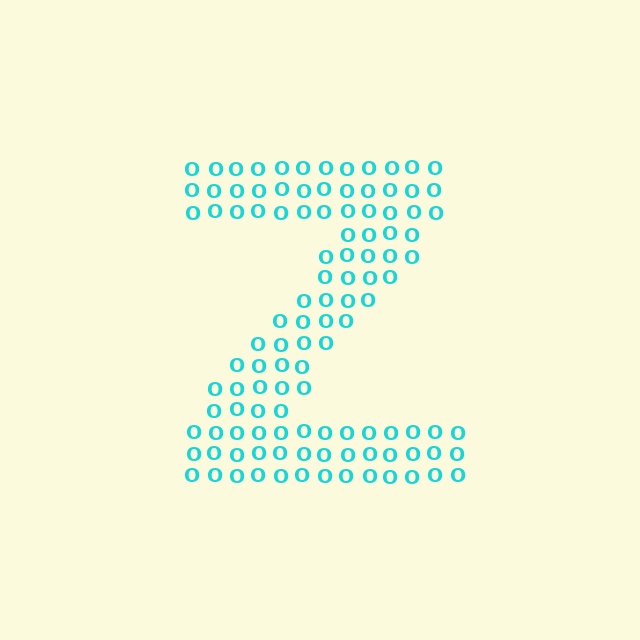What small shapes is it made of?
It is made of small letter O's.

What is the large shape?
The large shape is the letter Z.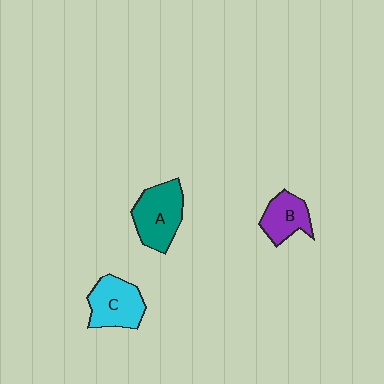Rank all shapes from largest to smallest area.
From largest to smallest: A (teal), C (cyan), B (purple).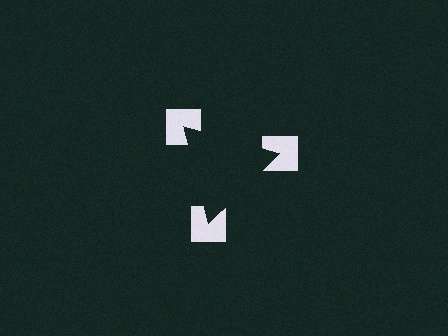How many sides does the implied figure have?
3 sides.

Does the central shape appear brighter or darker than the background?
It typically appears slightly darker than the background, even though no actual brightness change is drawn.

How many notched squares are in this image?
There are 3 — one at each vertex of the illusory triangle.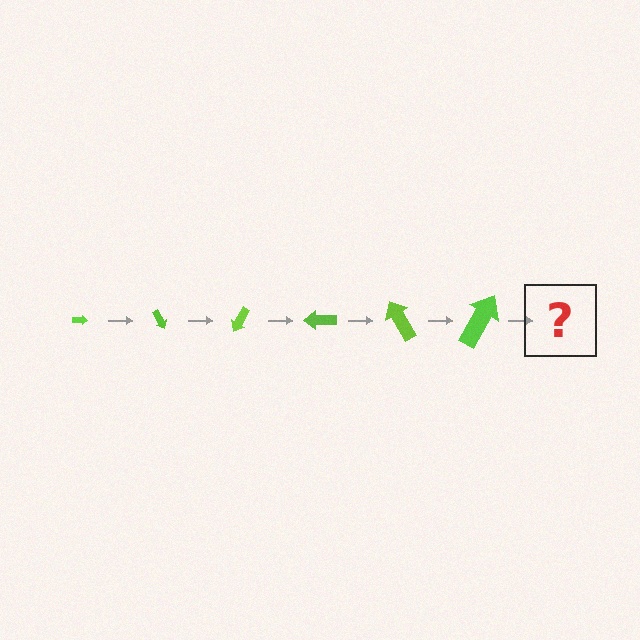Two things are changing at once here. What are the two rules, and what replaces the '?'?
The two rules are that the arrow grows larger each step and it rotates 60 degrees each step. The '?' should be an arrow, larger than the previous one and rotated 360 degrees from the start.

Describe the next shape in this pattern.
It should be an arrow, larger than the previous one and rotated 360 degrees from the start.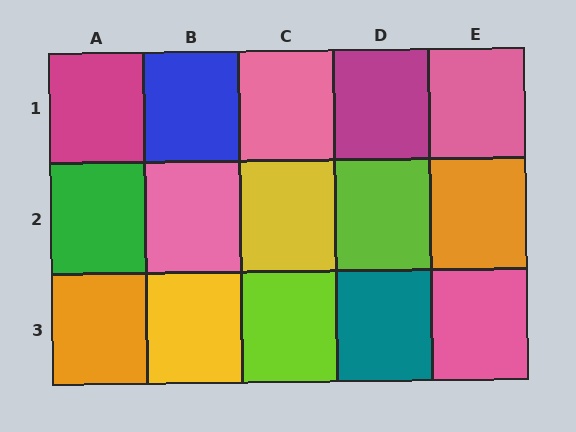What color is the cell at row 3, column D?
Teal.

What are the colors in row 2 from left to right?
Green, pink, yellow, lime, orange.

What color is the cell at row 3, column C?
Lime.